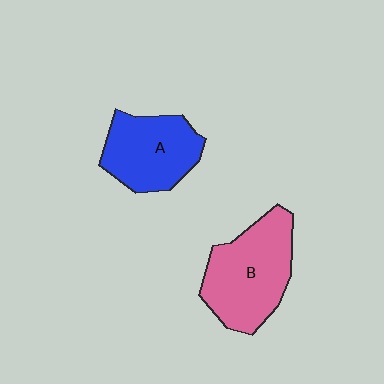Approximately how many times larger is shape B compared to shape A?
Approximately 1.2 times.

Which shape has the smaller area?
Shape A (blue).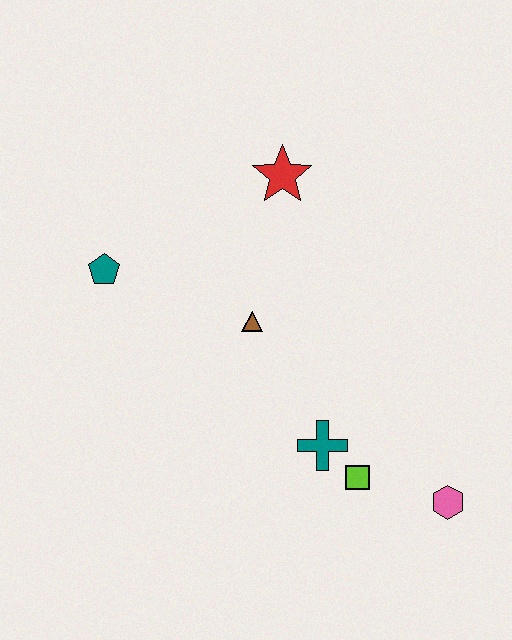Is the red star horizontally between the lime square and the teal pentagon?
Yes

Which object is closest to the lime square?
The teal cross is closest to the lime square.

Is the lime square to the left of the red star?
No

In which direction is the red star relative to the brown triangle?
The red star is above the brown triangle.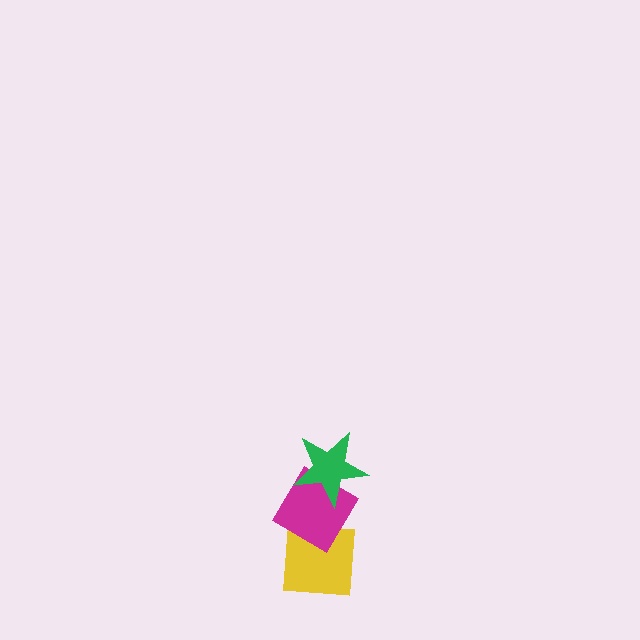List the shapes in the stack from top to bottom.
From top to bottom: the green star, the magenta diamond, the yellow square.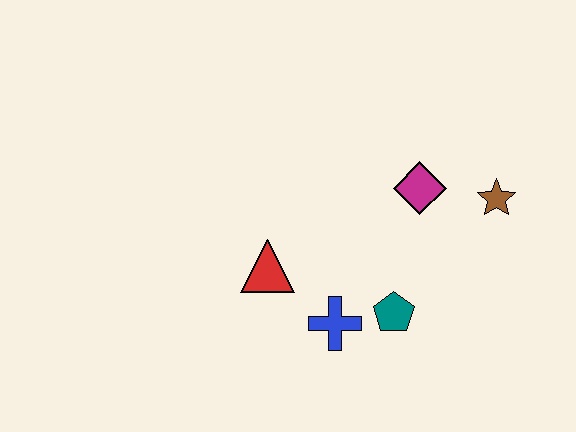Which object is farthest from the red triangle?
The brown star is farthest from the red triangle.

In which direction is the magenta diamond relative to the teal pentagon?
The magenta diamond is above the teal pentagon.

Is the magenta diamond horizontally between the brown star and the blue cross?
Yes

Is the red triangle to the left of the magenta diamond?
Yes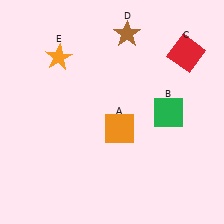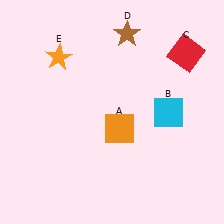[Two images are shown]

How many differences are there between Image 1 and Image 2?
There is 1 difference between the two images.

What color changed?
The square (B) changed from green in Image 1 to cyan in Image 2.